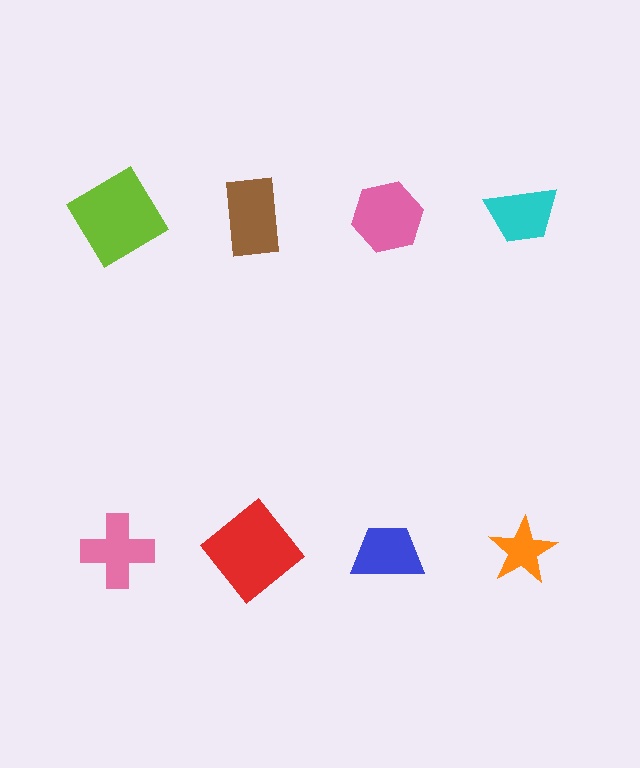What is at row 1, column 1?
A lime diamond.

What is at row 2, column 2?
A red diamond.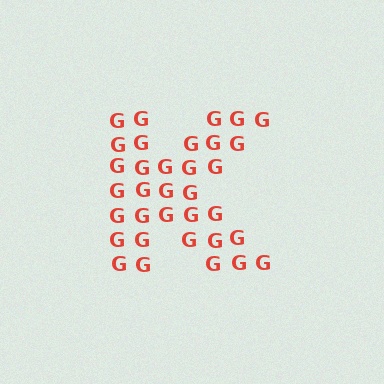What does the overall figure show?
The overall figure shows the letter K.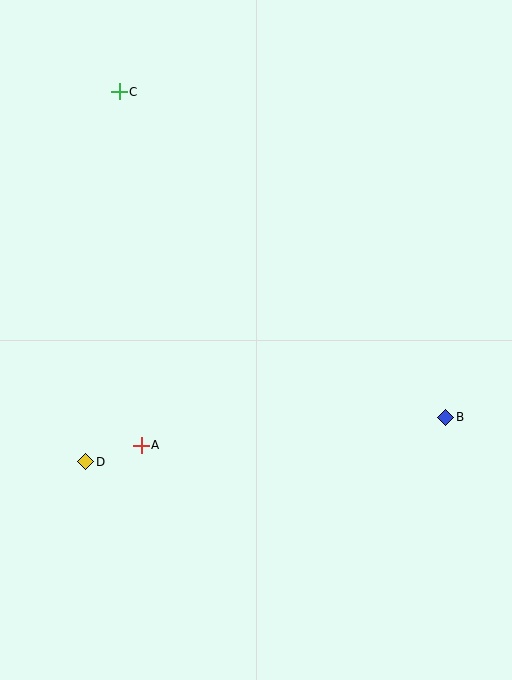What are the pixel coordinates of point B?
Point B is at (445, 417).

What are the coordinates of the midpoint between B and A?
The midpoint between B and A is at (293, 431).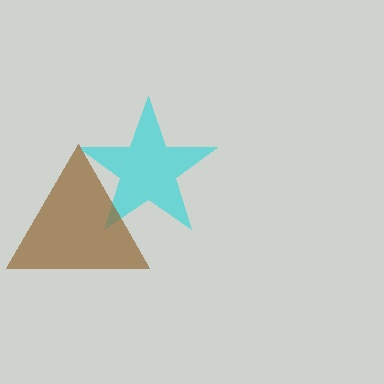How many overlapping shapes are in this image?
There are 2 overlapping shapes in the image.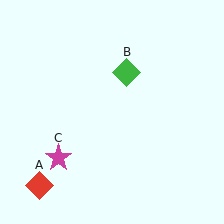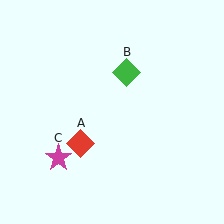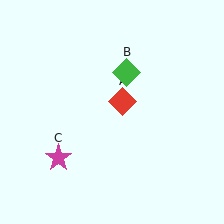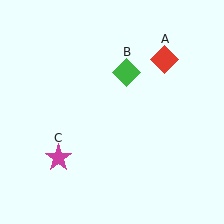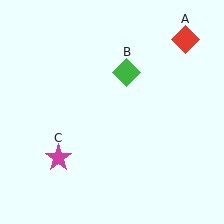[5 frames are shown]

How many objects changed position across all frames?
1 object changed position: red diamond (object A).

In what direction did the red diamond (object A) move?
The red diamond (object A) moved up and to the right.